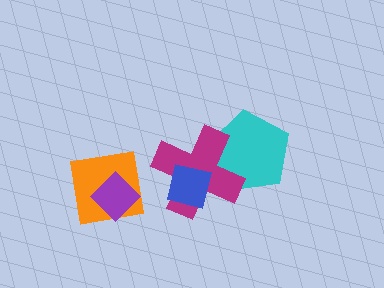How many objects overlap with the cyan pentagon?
1 object overlaps with the cyan pentagon.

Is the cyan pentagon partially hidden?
Yes, it is partially covered by another shape.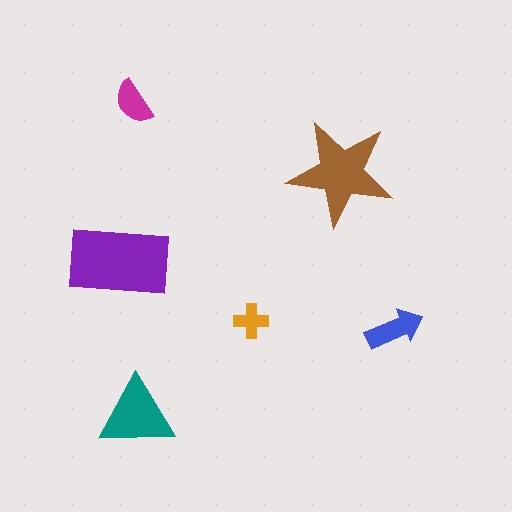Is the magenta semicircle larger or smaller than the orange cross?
Larger.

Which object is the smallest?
The orange cross.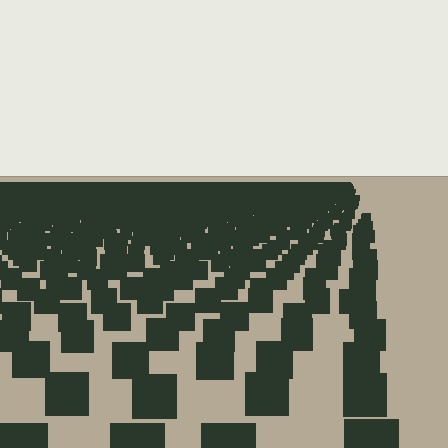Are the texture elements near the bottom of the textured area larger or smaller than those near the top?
Larger. Near the bottom, elements are closer to the viewer and appear at a bigger on-screen size.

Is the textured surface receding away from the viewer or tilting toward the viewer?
The surface is receding away from the viewer. Texture elements get smaller and denser toward the top.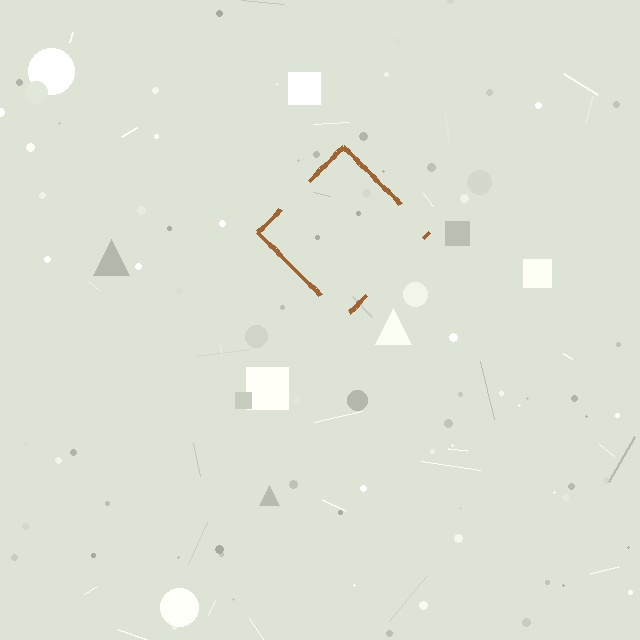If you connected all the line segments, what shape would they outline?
They would outline a diamond.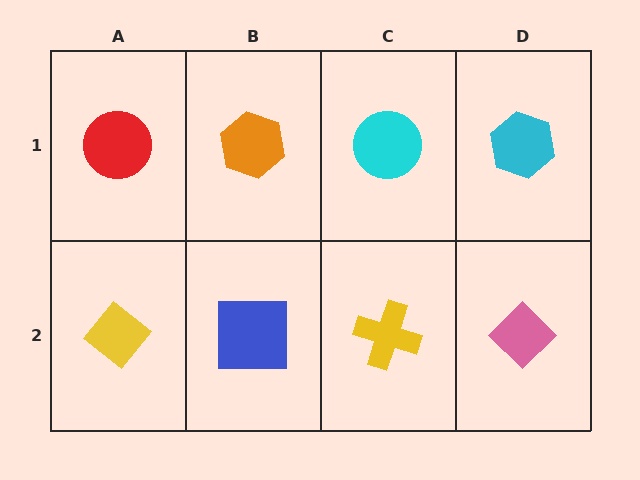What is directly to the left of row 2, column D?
A yellow cross.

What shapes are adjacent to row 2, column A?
A red circle (row 1, column A), a blue square (row 2, column B).